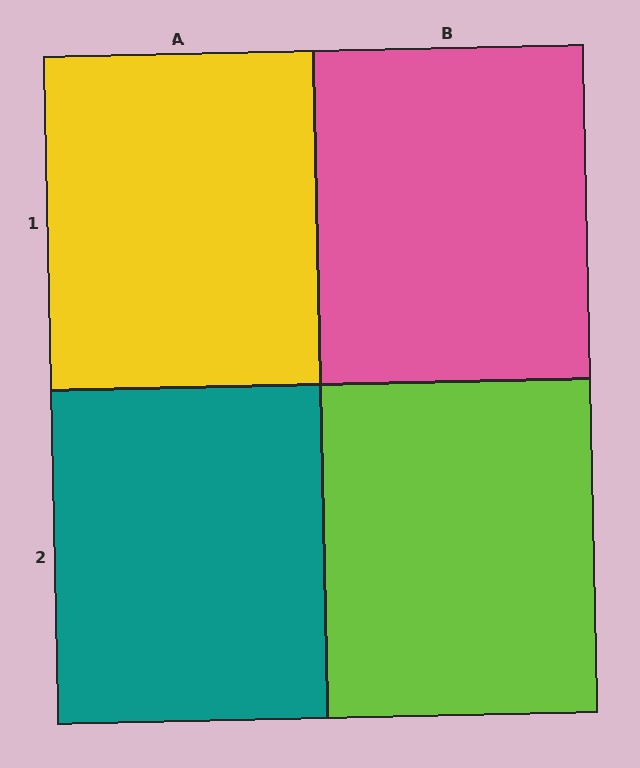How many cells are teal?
1 cell is teal.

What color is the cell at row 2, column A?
Teal.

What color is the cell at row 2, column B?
Lime.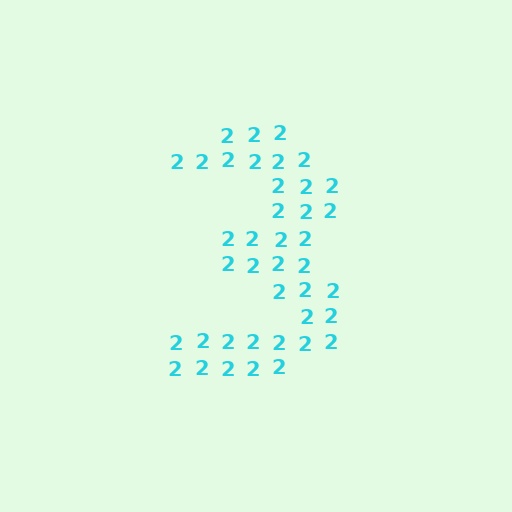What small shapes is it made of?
It is made of small digit 2's.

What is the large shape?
The large shape is the digit 3.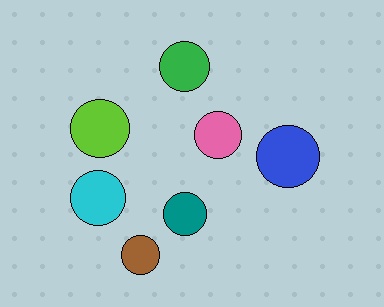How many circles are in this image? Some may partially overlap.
There are 7 circles.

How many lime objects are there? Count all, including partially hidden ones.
There is 1 lime object.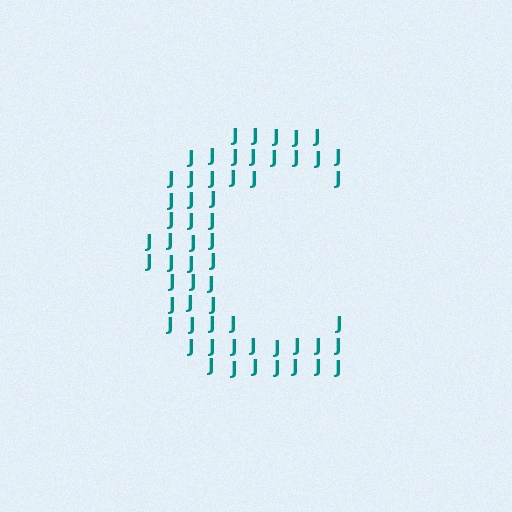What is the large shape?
The large shape is the letter C.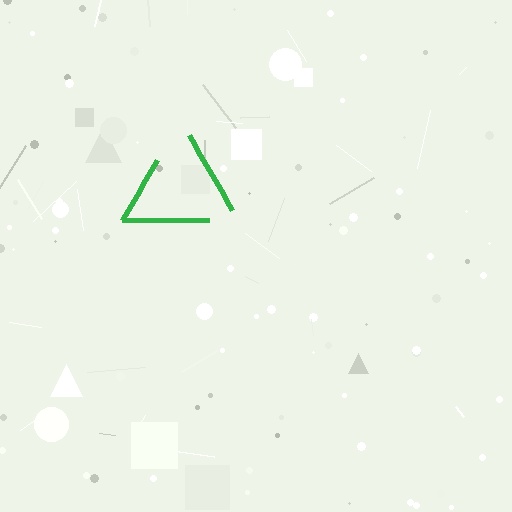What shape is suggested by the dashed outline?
The dashed outline suggests a triangle.